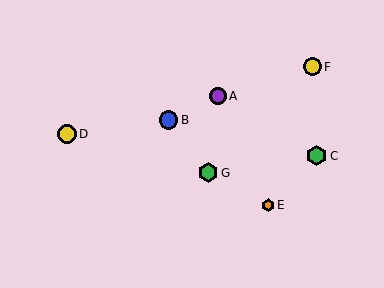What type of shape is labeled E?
Shape E is an orange hexagon.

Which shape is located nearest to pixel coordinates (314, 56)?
The yellow circle (labeled F) at (312, 67) is nearest to that location.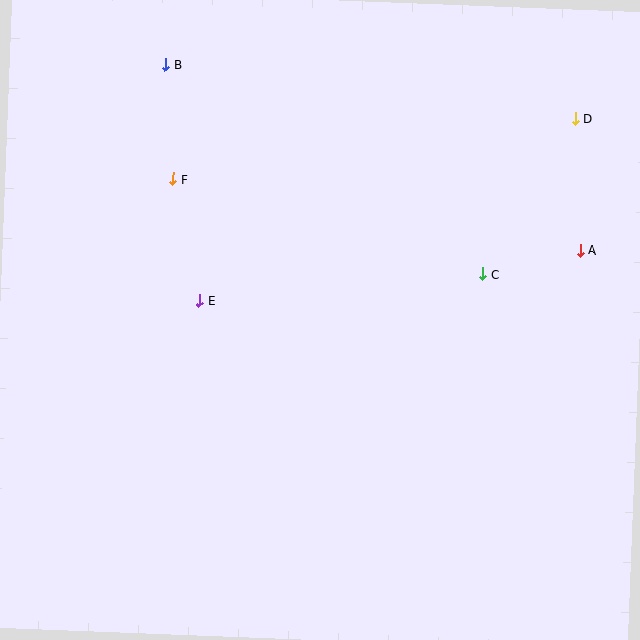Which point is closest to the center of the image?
Point E at (200, 301) is closest to the center.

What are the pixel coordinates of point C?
Point C is at (483, 274).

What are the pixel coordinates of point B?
Point B is at (165, 64).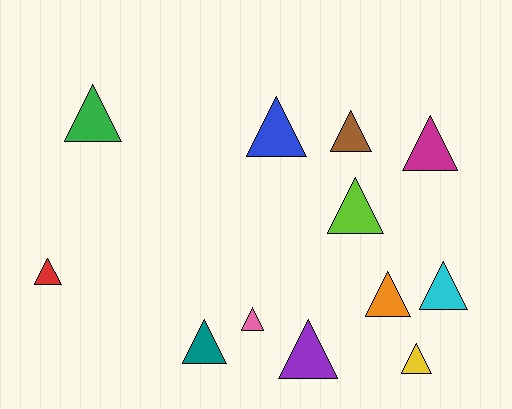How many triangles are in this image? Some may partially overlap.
There are 12 triangles.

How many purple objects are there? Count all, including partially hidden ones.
There is 1 purple object.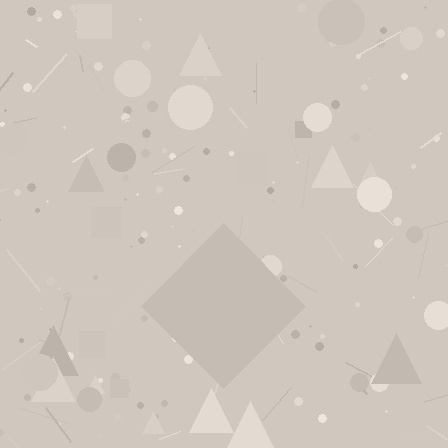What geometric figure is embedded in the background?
A diamond is embedded in the background.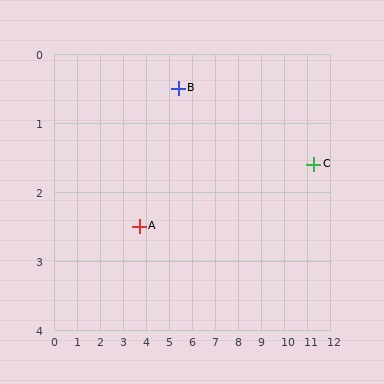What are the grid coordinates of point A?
Point A is at approximately (3.7, 2.5).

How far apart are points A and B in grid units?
Points A and B are about 2.6 grid units apart.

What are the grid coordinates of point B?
Point B is at approximately (5.4, 0.5).